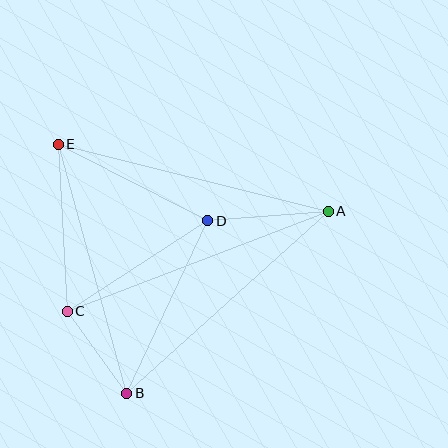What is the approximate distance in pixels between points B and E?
The distance between B and E is approximately 258 pixels.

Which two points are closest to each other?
Points B and C are closest to each other.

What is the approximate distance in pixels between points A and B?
The distance between A and B is approximately 271 pixels.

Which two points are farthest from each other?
Points A and C are farthest from each other.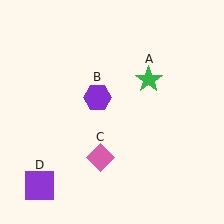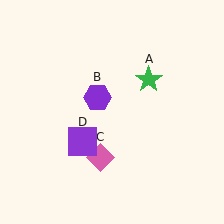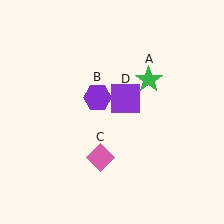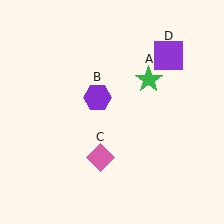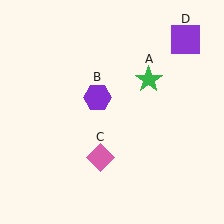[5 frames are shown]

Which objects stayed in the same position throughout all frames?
Green star (object A) and purple hexagon (object B) and pink diamond (object C) remained stationary.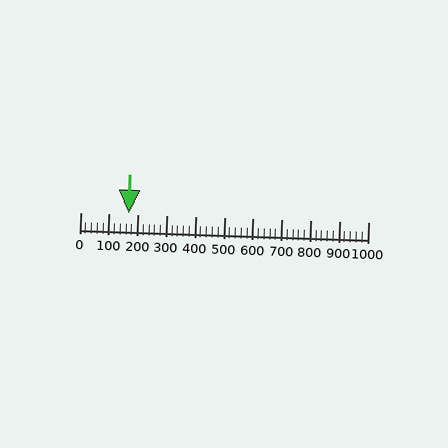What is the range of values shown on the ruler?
The ruler shows values from 0 to 1000.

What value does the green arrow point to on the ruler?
The green arrow points to approximately 168.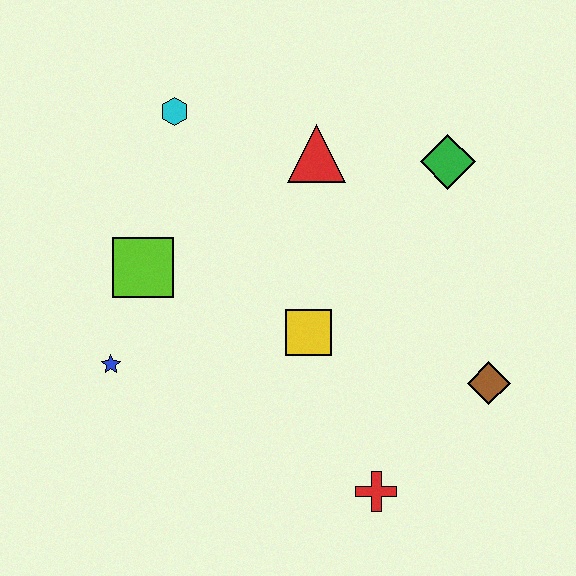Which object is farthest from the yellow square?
The cyan hexagon is farthest from the yellow square.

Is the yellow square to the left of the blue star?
No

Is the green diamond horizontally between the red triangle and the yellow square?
No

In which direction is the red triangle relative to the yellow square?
The red triangle is above the yellow square.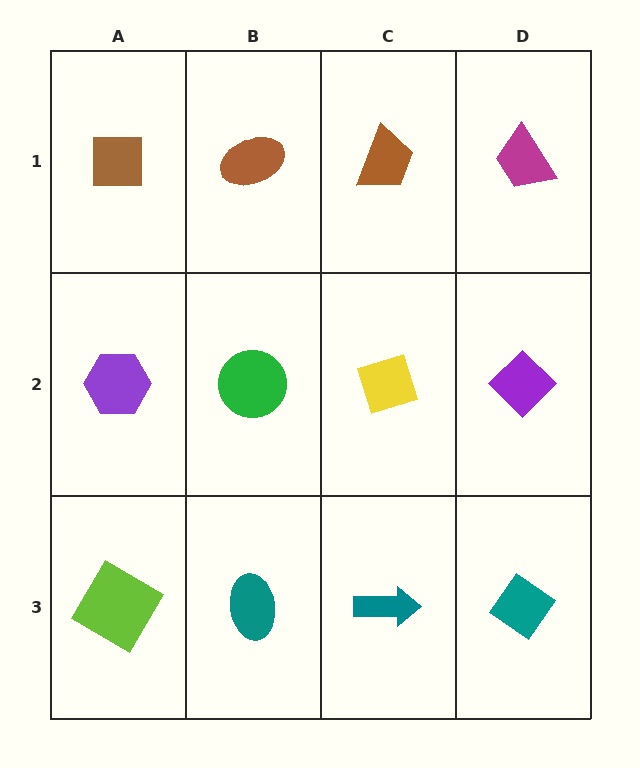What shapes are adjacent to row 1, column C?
A yellow diamond (row 2, column C), a brown ellipse (row 1, column B), a magenta trapezoid (row 1, column D).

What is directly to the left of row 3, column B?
A lime diamond.